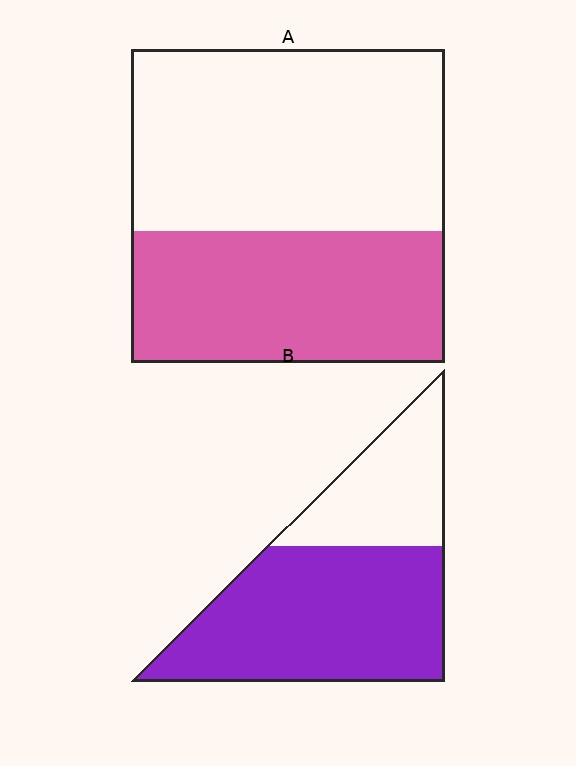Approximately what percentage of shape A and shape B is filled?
A is approximately 40% and B is approximately 70%.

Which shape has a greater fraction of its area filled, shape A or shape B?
Shape B.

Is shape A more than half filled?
No.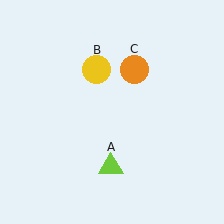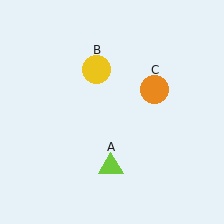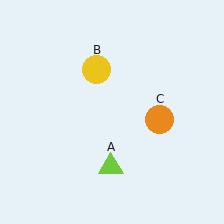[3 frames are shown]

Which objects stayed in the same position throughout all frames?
Lime triangle (object A) and yellow circle (object B) remained stationary.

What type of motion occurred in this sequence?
The orange circle (object C) rotated clockwise around the center of the scene.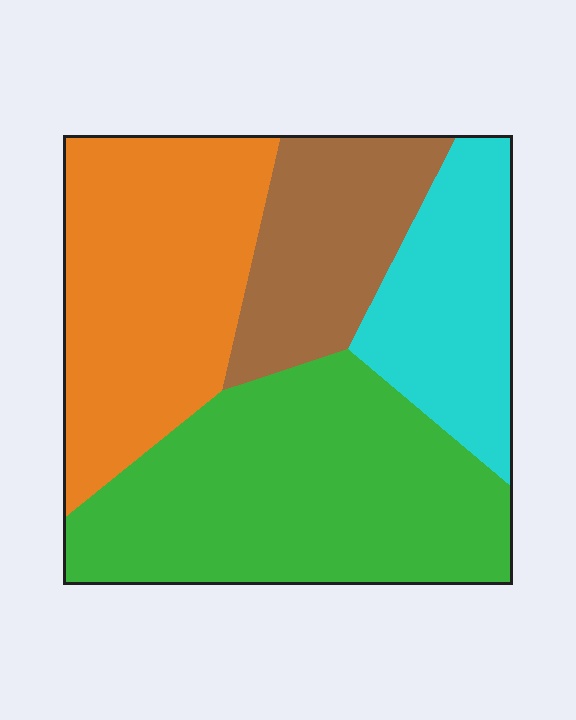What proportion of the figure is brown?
Brown takes up about one sixth (1/6) of the figure.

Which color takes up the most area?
Green, at roughly 35%.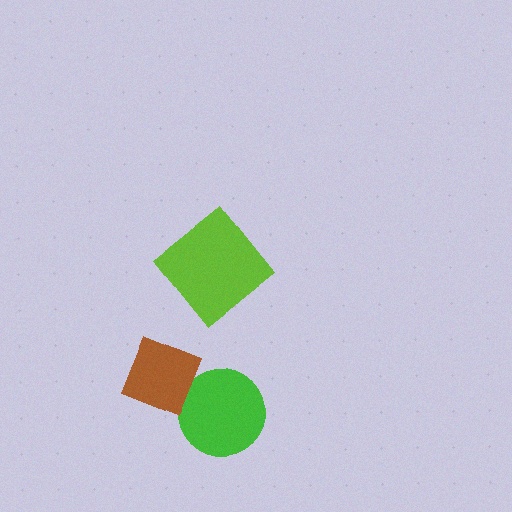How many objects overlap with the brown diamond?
1 object overlaps with the brown diamond.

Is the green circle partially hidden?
Yes, it is partially covered by another shape.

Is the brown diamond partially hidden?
No, no other shape covers it.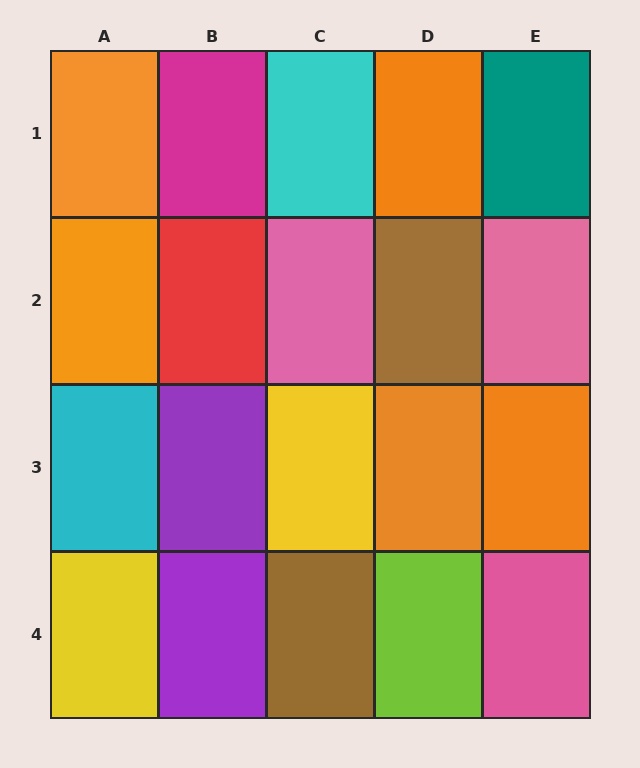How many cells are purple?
2 cells are purple.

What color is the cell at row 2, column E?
Pink.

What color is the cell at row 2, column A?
Orange.